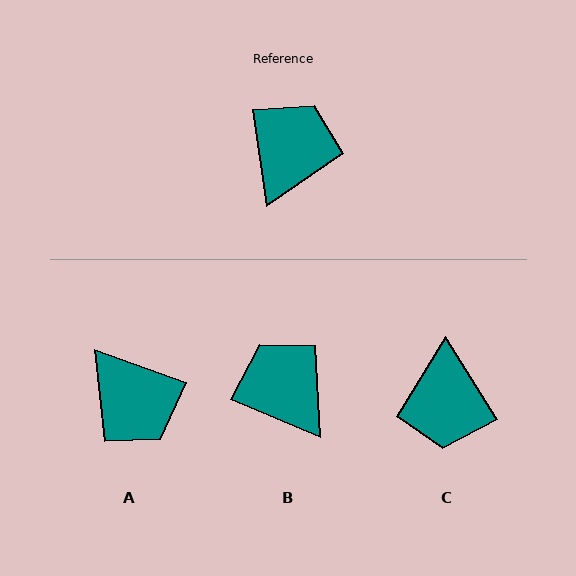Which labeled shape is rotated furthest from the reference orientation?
C, about 156 degrees away.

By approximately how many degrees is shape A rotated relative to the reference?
Approximately 118 degrees clockwise.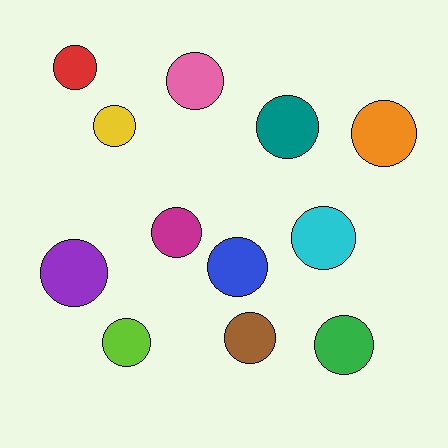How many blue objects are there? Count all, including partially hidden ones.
There is 1 blue object.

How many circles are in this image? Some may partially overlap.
There are 12 circles.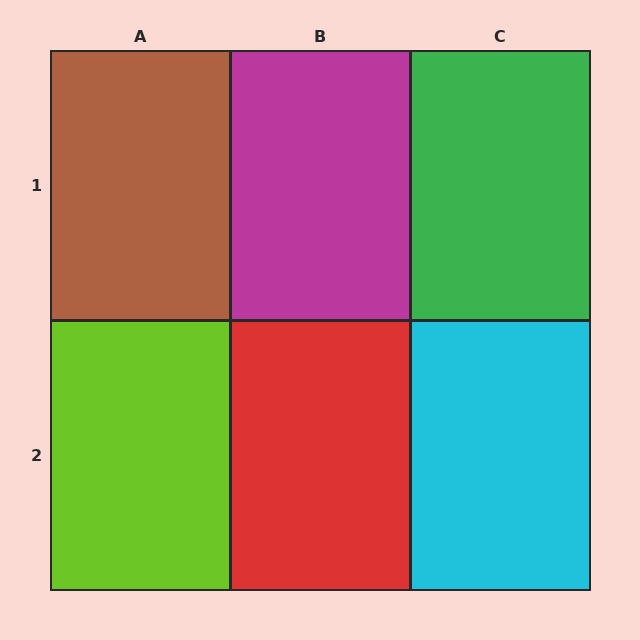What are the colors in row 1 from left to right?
Brown, magenta, green.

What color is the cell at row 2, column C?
Cyan.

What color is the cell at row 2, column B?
Red.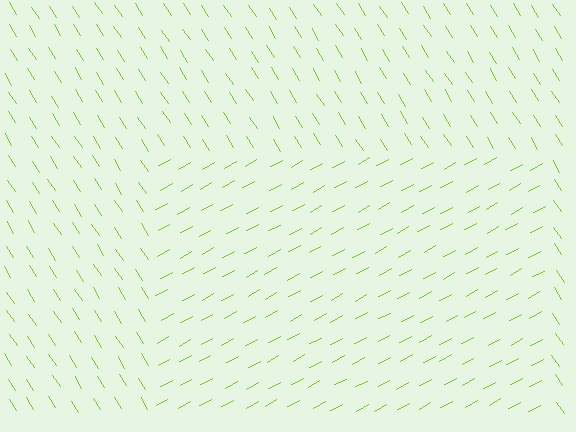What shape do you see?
I see a rectangle.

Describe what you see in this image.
The image is filled with small lime line segments. A rectangle region in the image has lines oriented differently from the surrounding lines, creating a visible texture boundary.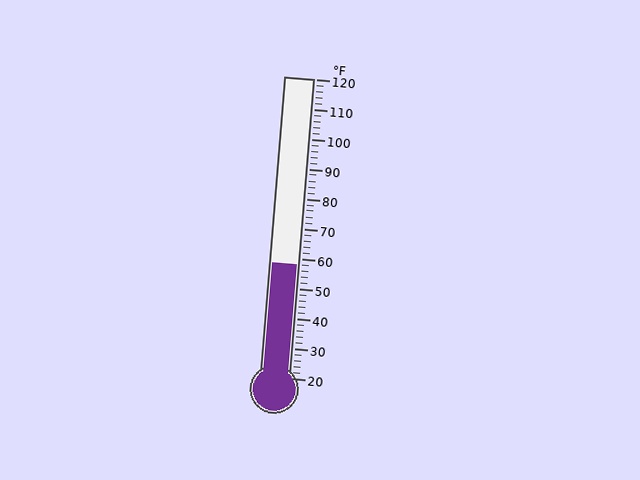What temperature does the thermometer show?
The thermometer shows approximately 58°F.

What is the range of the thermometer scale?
The thermometer scale ranges from 20°F to 120°F.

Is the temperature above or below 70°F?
The temperature is below 70°F.